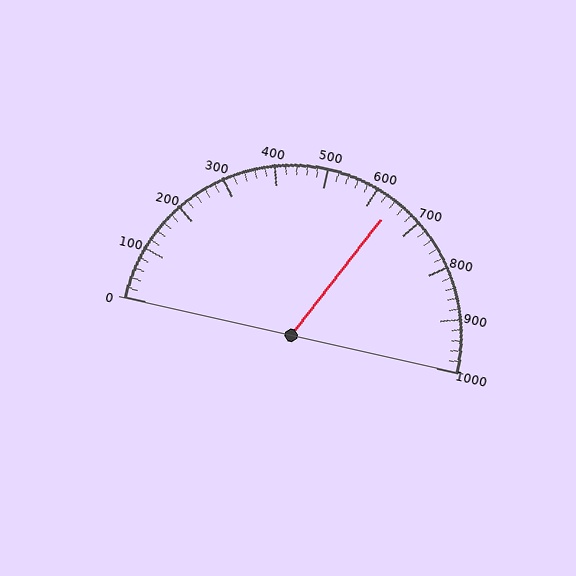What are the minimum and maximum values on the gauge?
The gauge ranges from 0 to 1000.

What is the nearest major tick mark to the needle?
The nearest major tick mark is 600.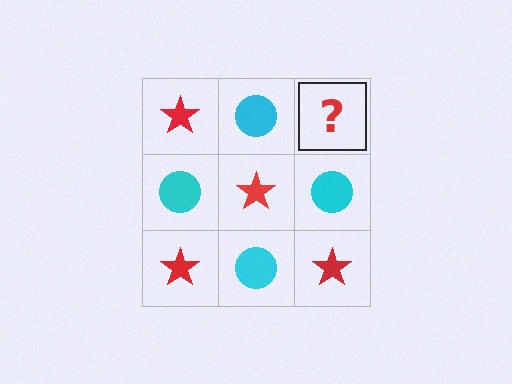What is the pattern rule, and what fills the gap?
The rule is that it alternates red star and cyan circle in a checkerboard pattern. The gap should be filled with a red star.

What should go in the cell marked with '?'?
The missing cell should contain a red star.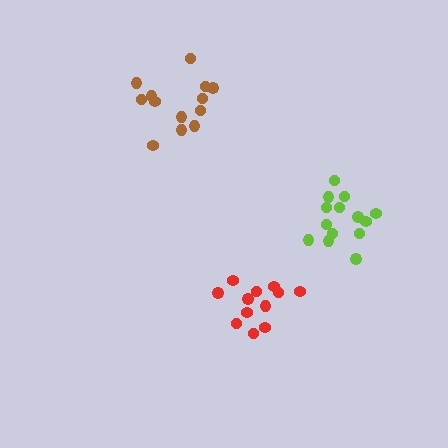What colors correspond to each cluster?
The clusters are colored: brown, lime, red.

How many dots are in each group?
Group 1: 13 dots, Group 2: 14 dots, Group 3: 12 dots (39 total).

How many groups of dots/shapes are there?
There are 3 groups.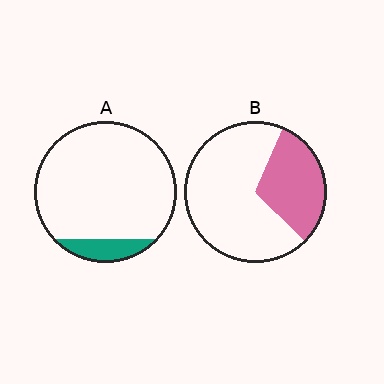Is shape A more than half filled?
No.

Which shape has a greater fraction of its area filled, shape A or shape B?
Shape B.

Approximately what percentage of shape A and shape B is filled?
A is approximately 10% and B is approximately 30%.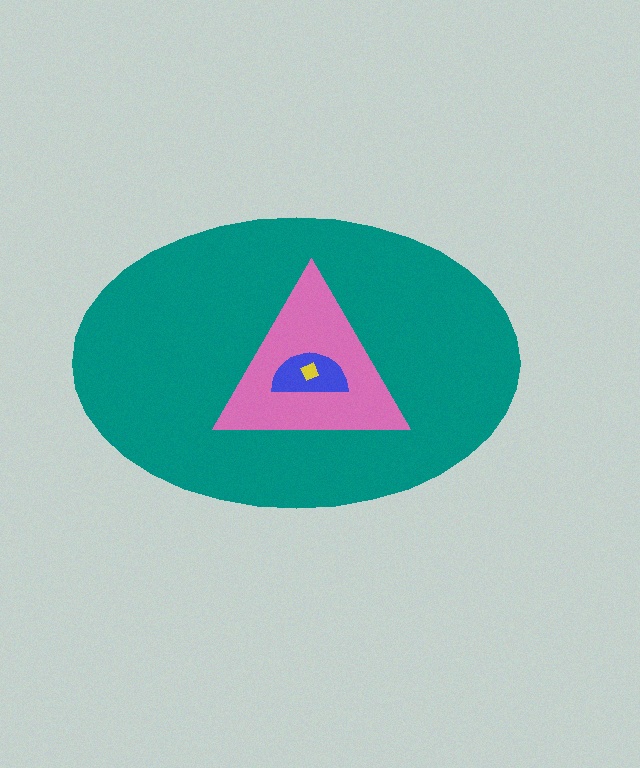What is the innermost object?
The yellow diamond.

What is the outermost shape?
The teal ellipse.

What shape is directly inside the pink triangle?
The blue semicircle.